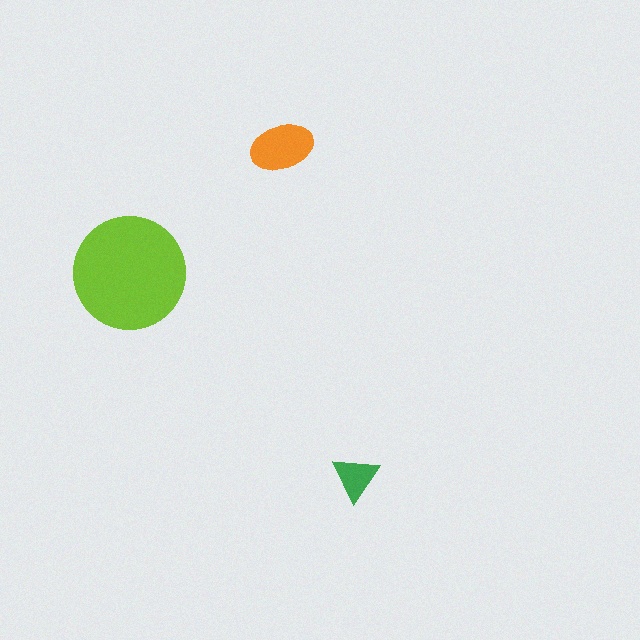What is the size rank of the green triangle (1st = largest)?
3rd.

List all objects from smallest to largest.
The green triangle, the orange ellipse, the lime circle.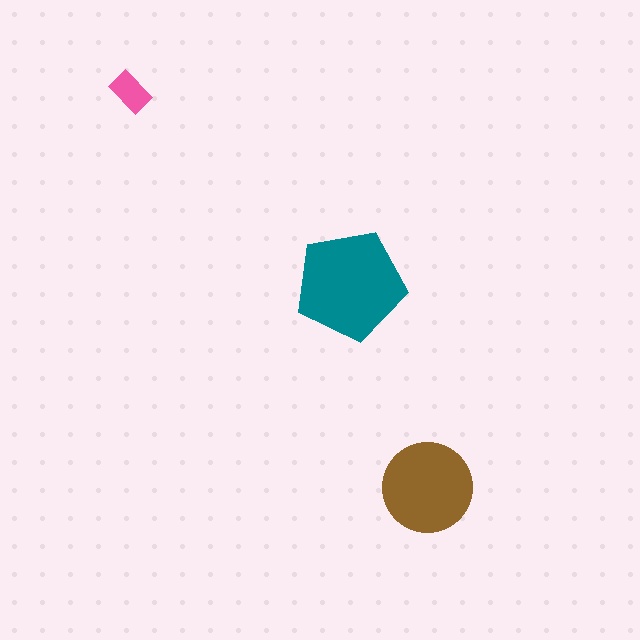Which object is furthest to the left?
The pink rectangle is leftmost.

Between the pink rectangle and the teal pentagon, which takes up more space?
The teal pentagon.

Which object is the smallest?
The pink rectangle.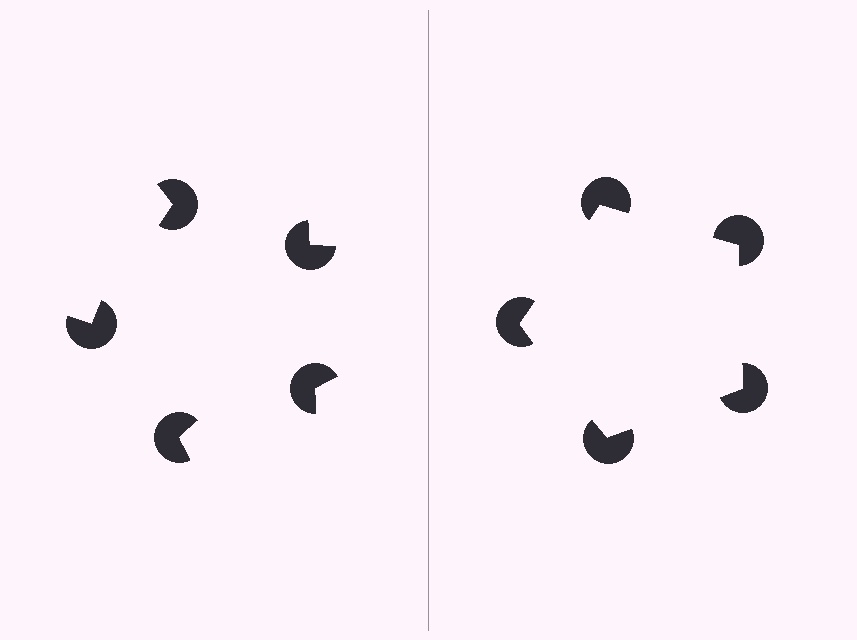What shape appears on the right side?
An illusory pentagon.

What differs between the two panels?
The pac-man discs are positioned identically on both sides; only the wedge orientations differ. On the right they align to a pentagon; on the left they are misaligned.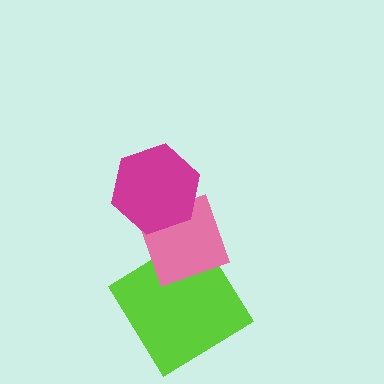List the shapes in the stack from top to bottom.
From top to bottom: the magenta hexagon, the pink diamond, the lime diamond.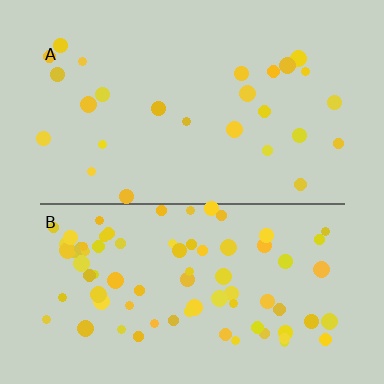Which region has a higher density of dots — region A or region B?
B (the bottom).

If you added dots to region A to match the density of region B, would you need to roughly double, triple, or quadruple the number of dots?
Approximately triple.